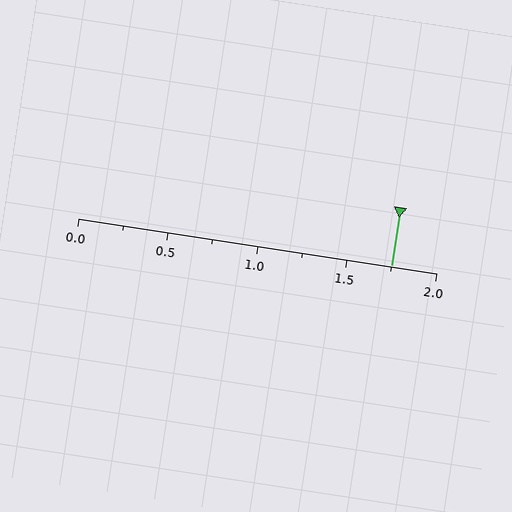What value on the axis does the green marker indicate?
The marker indicates approximately 1.75.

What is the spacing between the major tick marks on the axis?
The major ticks are spaced 0.5 apart.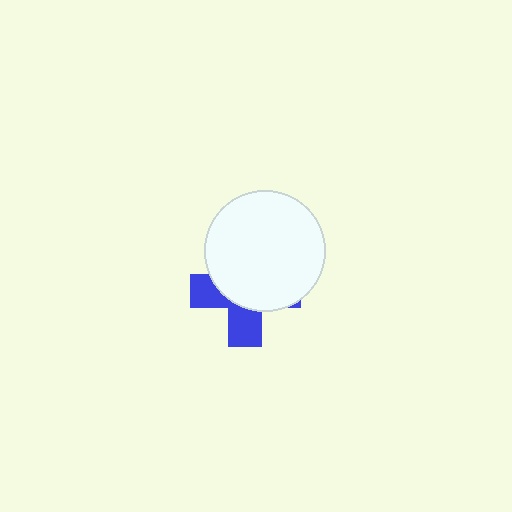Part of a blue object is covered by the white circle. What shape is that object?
It is a cross.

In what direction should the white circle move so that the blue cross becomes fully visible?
The white circle should move up. That is the shortest direction to clear the overlap and leave the blue cross fully visible.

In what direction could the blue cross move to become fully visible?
The blue cross could move down. That would shift it out from behind the white circle entirely.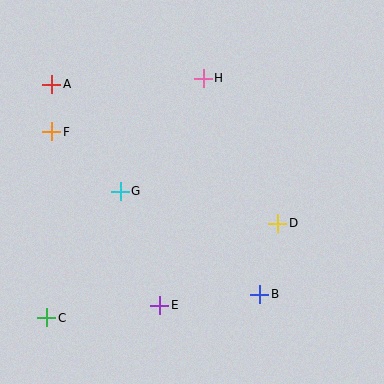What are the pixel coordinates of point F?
Point F is at (52, 132).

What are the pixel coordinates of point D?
Point D is at (278, 223).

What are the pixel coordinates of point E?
Point E is at (160, 305).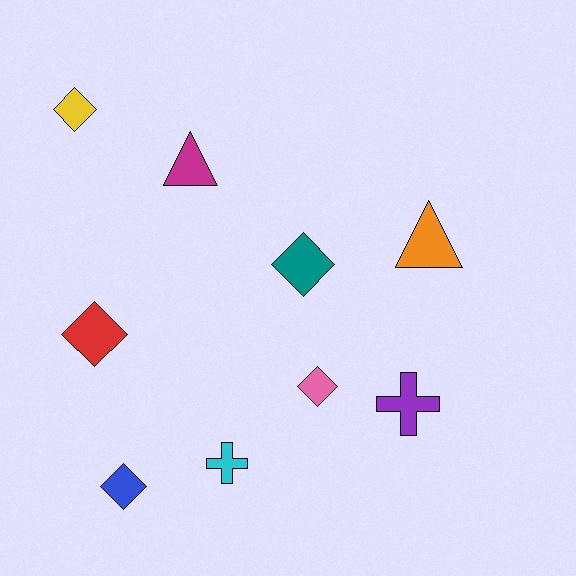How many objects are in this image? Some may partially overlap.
There are 9 objects.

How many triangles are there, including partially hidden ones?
There are 2 triangles.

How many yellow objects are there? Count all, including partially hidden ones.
There is 1 yellow object.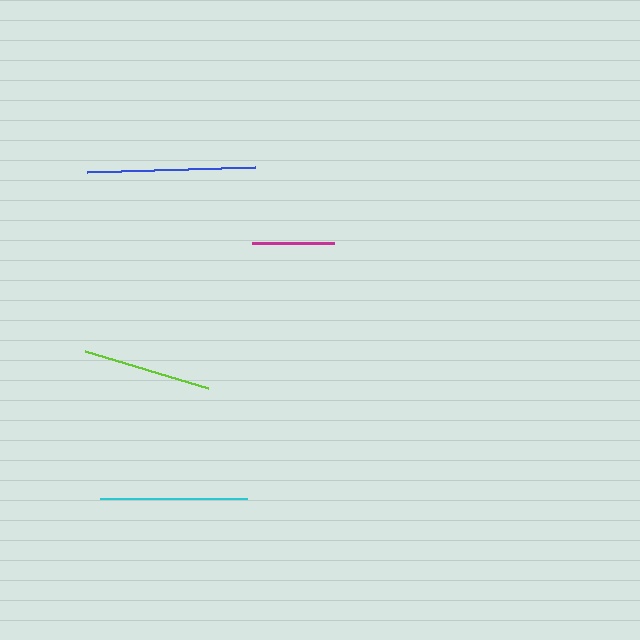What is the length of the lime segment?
The lime segment is approximately 129 pixels long.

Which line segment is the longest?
The blue line is the longest at approximately 168 pixels.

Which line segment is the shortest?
The magenta line is the shortest at approximately 83 pixels.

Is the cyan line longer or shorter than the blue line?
The blue line is longer than the cyan line.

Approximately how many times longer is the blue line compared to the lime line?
The blue line is approximately 1.3 times the length of the lime line.